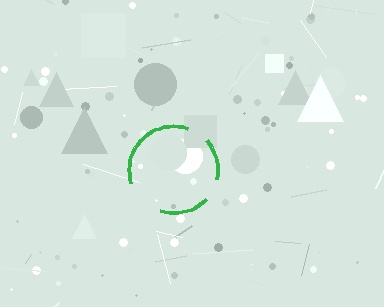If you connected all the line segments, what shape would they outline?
They would outline a circle.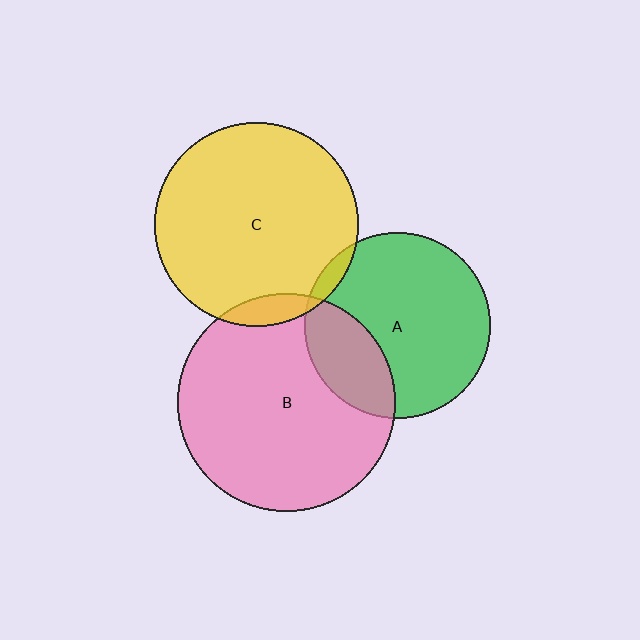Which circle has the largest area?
Circle B (pink).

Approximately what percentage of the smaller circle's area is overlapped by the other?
Approximately 25%.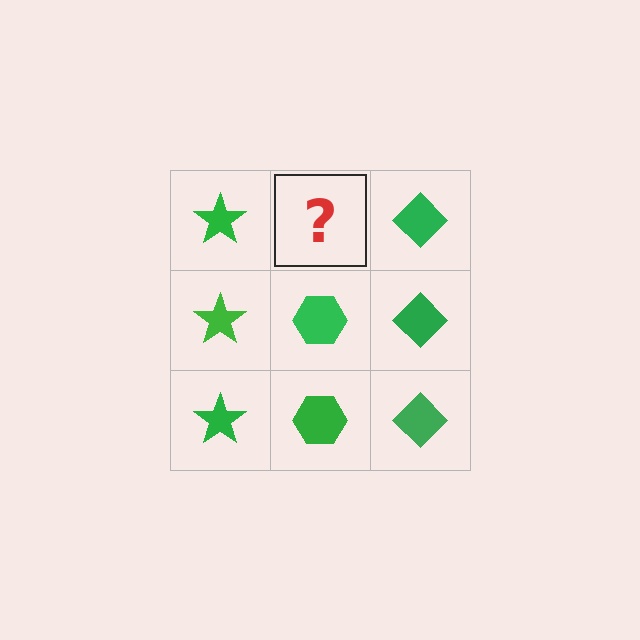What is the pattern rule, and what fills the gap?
The rule is that each column has a consistent shape. The gap should be filled with a green hexagon.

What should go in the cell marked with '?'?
The missing cell should contain a green hexagon.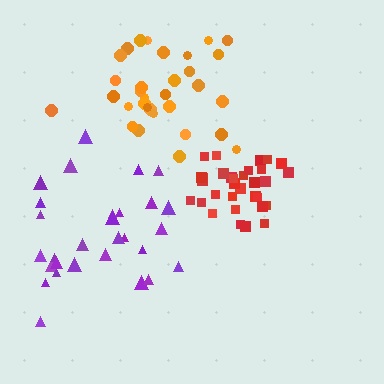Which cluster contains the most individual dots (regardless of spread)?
Red (32).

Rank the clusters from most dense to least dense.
red, orange, purple.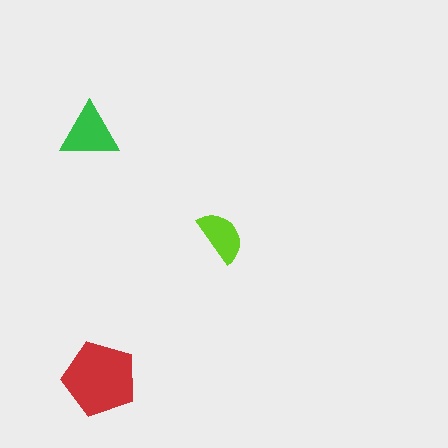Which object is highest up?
The green triangle is topmost.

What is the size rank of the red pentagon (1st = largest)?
1st.